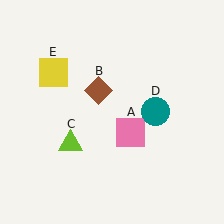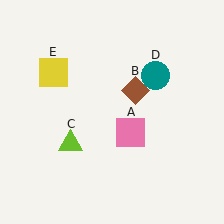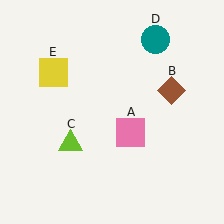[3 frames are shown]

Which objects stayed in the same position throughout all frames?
Pink square (object A) and lime triangle (object C) and yellow square (object E) remained stationary.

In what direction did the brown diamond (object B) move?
The brown diamond (object B) moved right.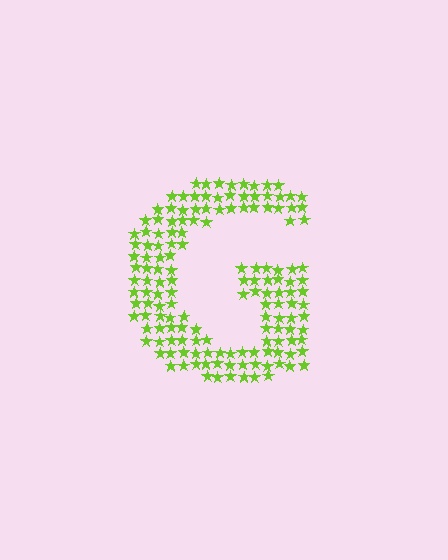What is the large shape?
The large shape is the letter G.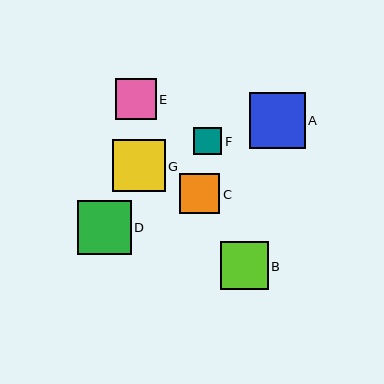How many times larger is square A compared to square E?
Square A is approximately 1.4 times the size of square E.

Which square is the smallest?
Square F is the smallest with a size of approximately 28 pixels.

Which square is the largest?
Square A is the largest with a size of approximately 56 pixels.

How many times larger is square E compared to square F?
Square E is approximately 1.5 times the size of square F.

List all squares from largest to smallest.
From largest to smallest: A, D, G, B, E, C, F.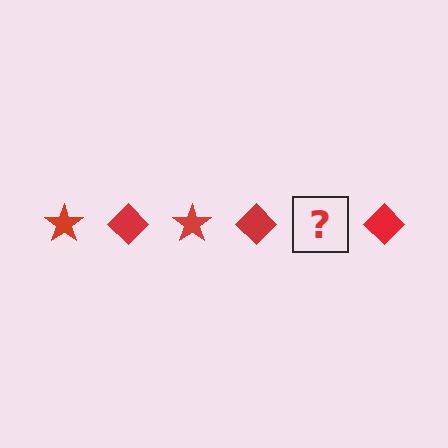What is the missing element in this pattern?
The missing element is a red star.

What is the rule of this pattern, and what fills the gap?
The rule is that the pattern cycles through star, diamond shapes in red. The gap should be filled with a red star.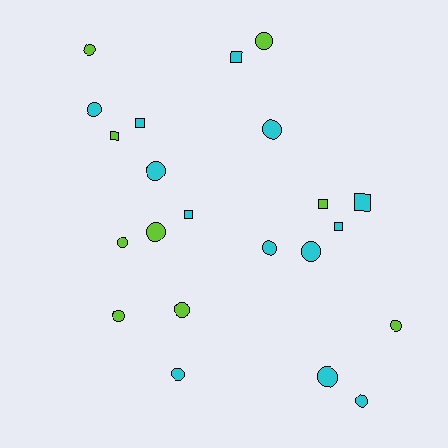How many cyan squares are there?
There are 5 cyan squares.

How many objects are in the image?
There are 22 objects.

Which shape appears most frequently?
Circle, with 15 objects.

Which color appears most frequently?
Cyan, with 13 objects.